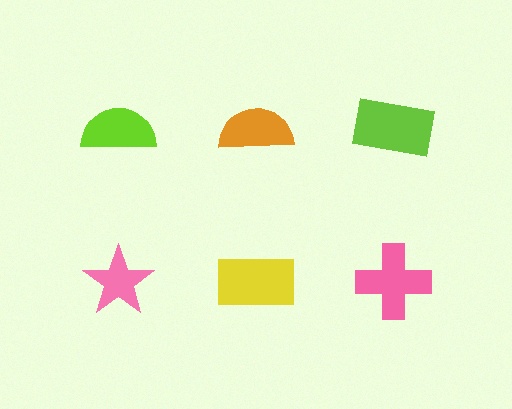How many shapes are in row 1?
3 shapes.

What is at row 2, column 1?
A pink star.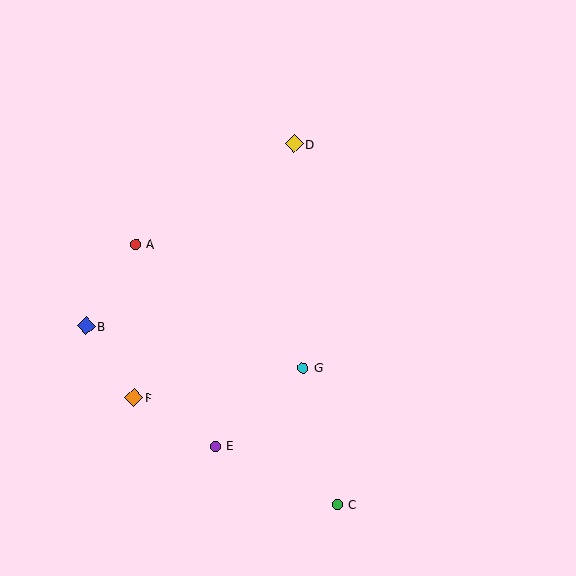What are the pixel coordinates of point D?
Point D is at (294, 144).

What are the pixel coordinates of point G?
Point G is at (303, 368).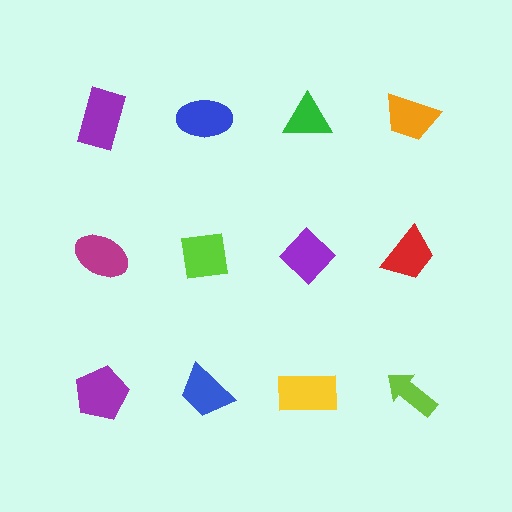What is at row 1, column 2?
A blue ellipse.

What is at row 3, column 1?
A purple pentagon.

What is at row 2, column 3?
A purple diamond.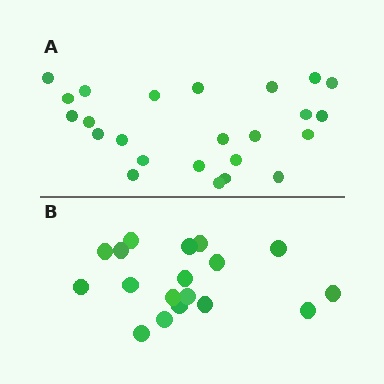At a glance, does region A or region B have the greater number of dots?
Region A (the top region) has more dots.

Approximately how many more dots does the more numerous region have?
Region A has about 6 more dots than region B.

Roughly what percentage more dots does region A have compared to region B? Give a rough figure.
About 35% more.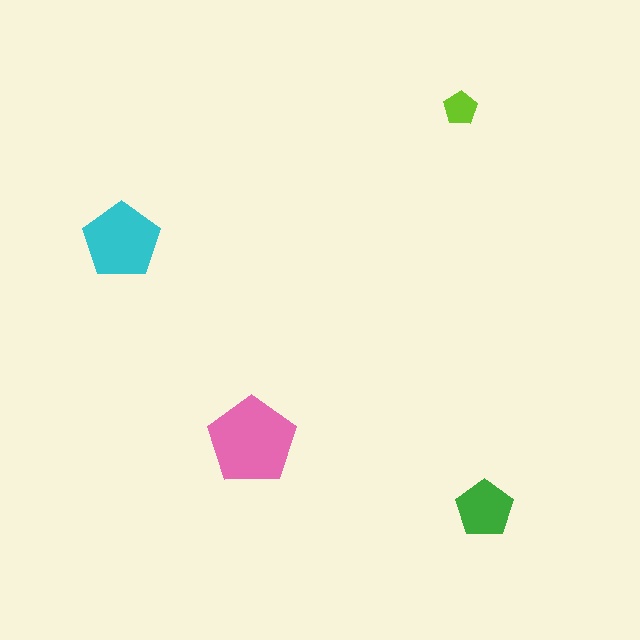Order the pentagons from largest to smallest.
the pink one, the cyan one, the green one, the lime one.